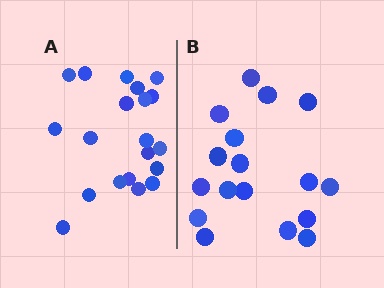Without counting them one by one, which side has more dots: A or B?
Region A (the left region) has more dots.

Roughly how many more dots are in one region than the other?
Region A has just a few more — roughly 2 or 3 more dots than region B.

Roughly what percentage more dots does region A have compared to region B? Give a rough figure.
About 20% more.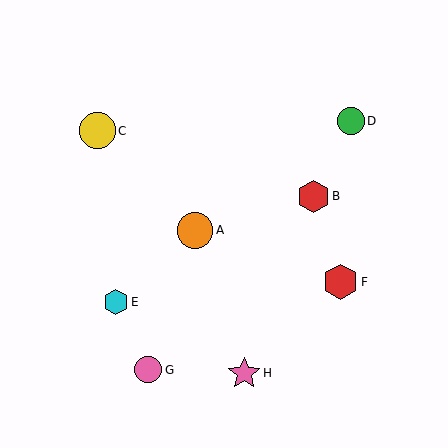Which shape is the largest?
The yellow circle (labeled C) is the largest.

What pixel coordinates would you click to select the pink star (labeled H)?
Click at (244, 373) to select the pink star H.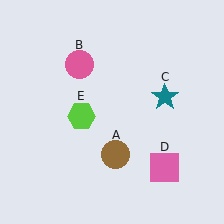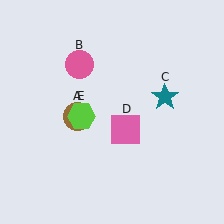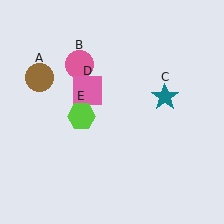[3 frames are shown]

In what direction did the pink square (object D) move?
The pink square (object D) moved up and to the left.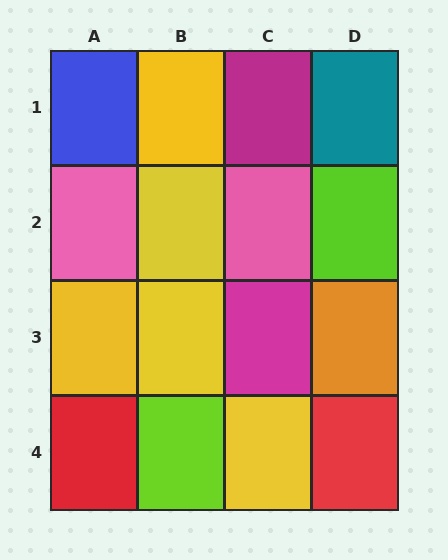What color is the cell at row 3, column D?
Orange.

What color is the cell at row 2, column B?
Yellow.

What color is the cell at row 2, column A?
Pink.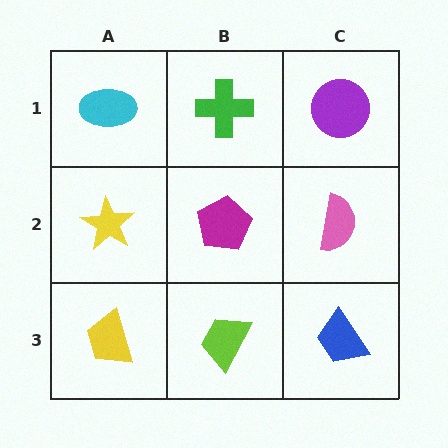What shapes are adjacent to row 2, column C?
A purple circle (row 1, column C), a blue trapezoid (row 3, column C), a magenta pentagon (row 2, column B).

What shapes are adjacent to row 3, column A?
A yellow star (row 2, column A), a lime trapezoid (row 3, column B).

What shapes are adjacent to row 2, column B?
A green cross (row 1, column B), a lime trapezoid (row 3, column B), a yellow star (row 2, column A), a pink semicircle (row 2, column C).